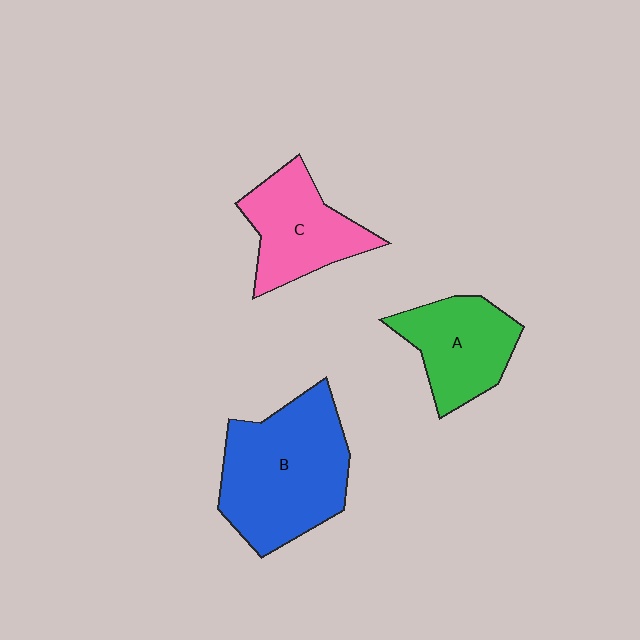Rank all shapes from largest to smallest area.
From largest to smallest: B (blue), C (pink), A (green).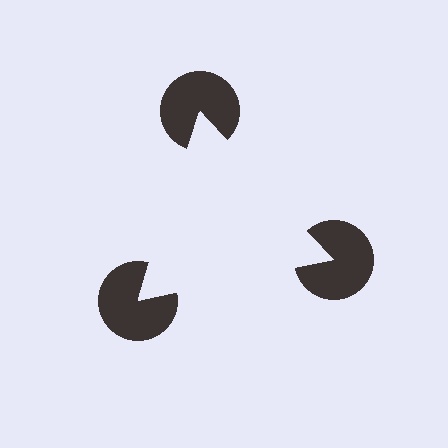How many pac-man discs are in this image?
There are 3 — one at each vertex of the illusory triangle.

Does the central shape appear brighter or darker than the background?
It typically appears slightly brighter than the background, even though no actual brightness change is drawn.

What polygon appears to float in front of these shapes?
An illusory triangle — its edges are inferred from the aligned wedge cuts in the pac-man discs, not physically drawn.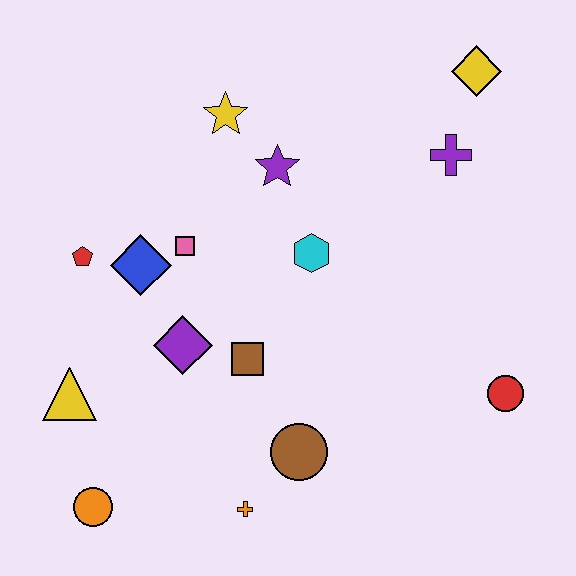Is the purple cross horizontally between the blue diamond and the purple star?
No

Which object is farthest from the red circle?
The red pentagon is farthest from the red circle.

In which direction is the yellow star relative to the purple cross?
The yellow star is to the left of the purple cross.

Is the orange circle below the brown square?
Yes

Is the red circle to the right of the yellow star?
Yes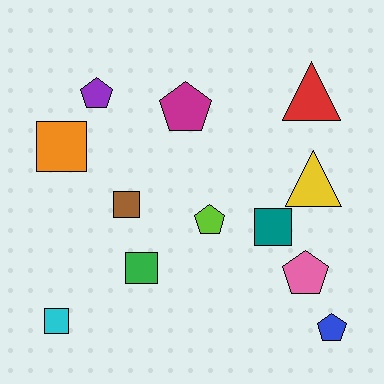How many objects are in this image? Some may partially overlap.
There are 12 objects.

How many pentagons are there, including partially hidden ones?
There are 5 pentagons.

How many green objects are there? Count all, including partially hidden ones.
There is 1 green object.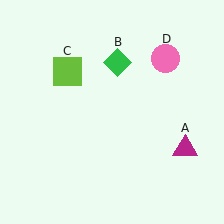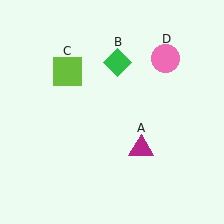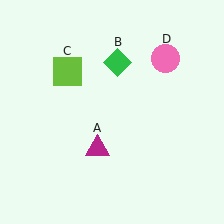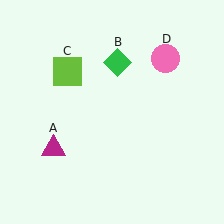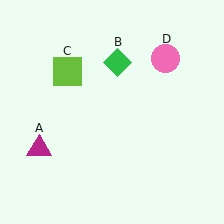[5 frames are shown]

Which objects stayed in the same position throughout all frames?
Green diamond (object B) and lime square (object C) and pink circle (object D) remained stationary.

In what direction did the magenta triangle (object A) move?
The magenta triangle (object A) moved left.